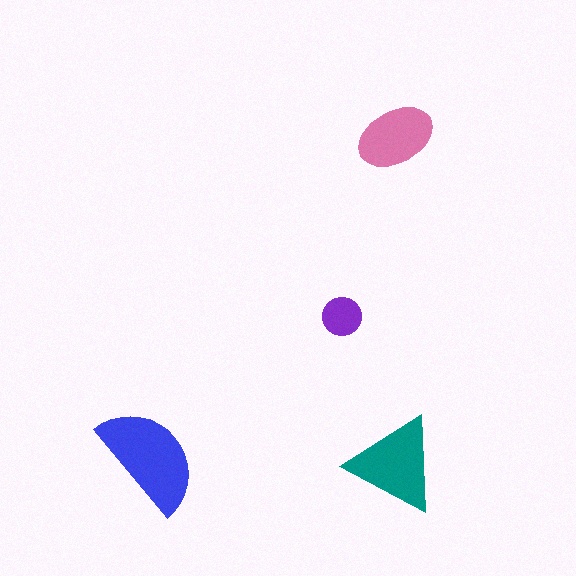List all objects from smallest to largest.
The purple circle, the pink ellipse, the teal triangle, the blue semicircle.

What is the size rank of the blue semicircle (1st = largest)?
1st.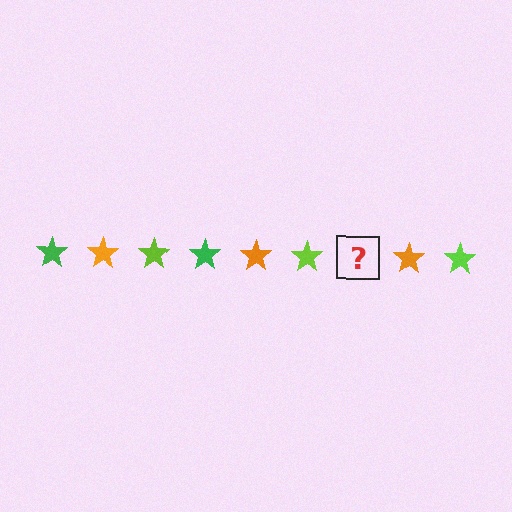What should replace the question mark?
The question mark should be replaced with a green star.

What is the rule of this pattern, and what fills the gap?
The rule is that the pattern cycles through green, orange, lime stars. The gap should be filled with a green star.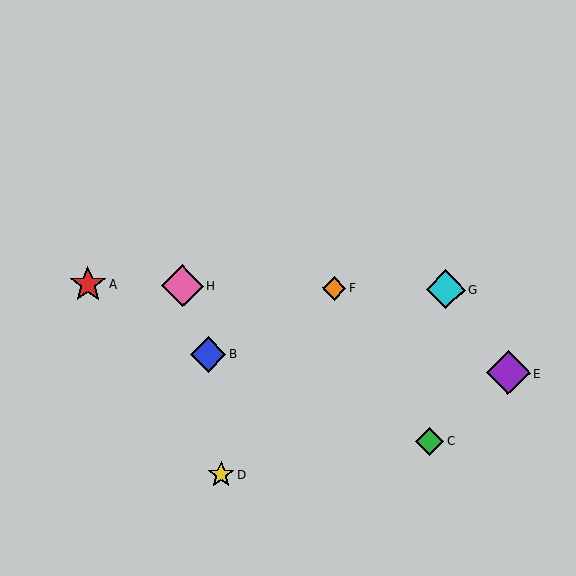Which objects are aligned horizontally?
Objects A, F, G, H are aligned horizontally.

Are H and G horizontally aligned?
Yes, both are at y≈286.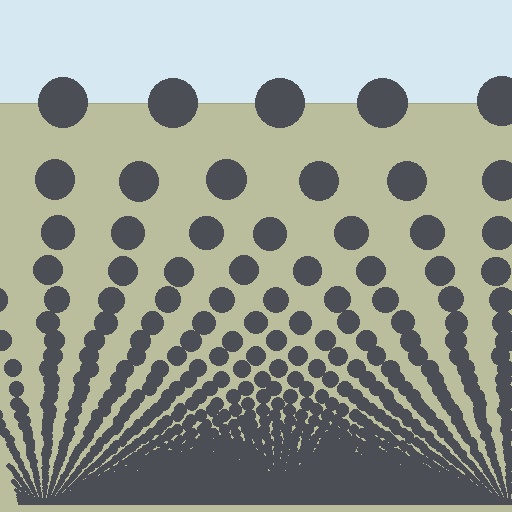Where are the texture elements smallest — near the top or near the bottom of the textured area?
Near the bottom.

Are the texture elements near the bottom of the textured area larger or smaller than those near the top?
Smaller. The gradient is inverted — elements near the bottom are smaller and denser.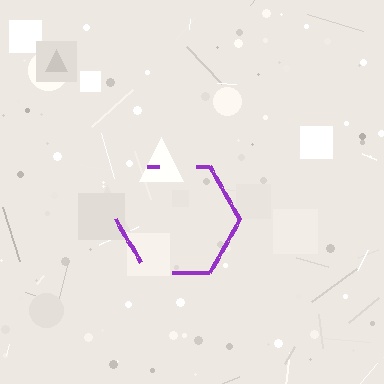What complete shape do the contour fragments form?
The contour fragments form a hexagon.